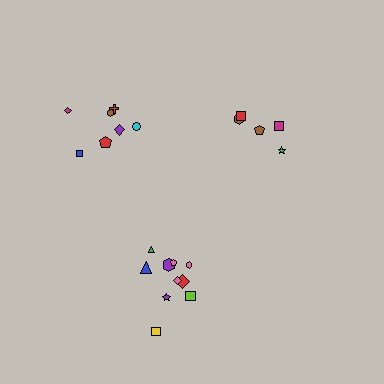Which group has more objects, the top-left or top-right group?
The top-left group.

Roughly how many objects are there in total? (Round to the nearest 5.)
Roughly 20 objects in total.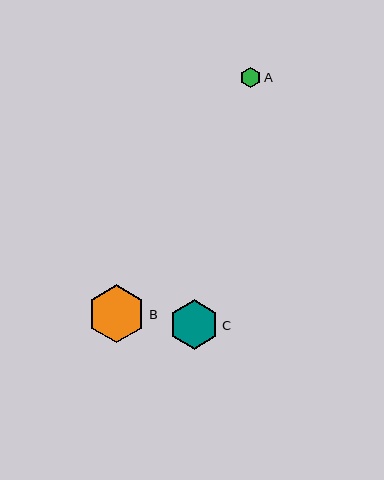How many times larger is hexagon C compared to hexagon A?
Hexagon C is approximately 2.4 times the size of hexagon A.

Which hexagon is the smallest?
Hexagon A is the smallest with a size of approximately 21 pixels.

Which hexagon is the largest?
Hexagon B is the largest with a size of approximately 58 pixels.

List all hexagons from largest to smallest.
From largest to smallest: B, C, A.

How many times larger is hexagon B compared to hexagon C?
Hexagon B is approximately 1.2 times the size of hexagon C.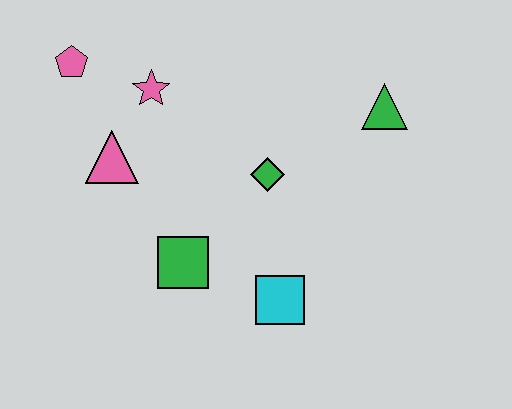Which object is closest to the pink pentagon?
The pink star is closest to the pink pentagon.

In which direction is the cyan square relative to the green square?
The cyan square is to the right of the green square.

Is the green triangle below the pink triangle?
No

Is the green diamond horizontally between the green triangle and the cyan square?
No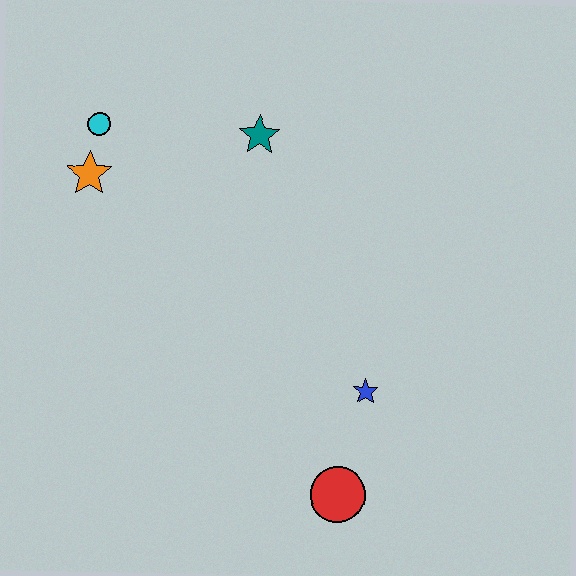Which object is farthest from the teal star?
The red circle is farthest from the teal star.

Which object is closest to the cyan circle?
The orange star is closest to the cyan circle.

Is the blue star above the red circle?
Yes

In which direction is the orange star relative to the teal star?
The orange star is to the left of the teal star.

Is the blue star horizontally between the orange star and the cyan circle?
No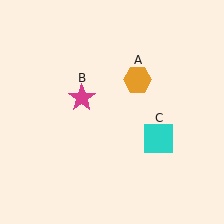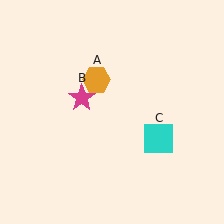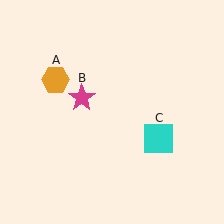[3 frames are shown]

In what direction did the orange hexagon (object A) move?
The orange hexagon (object A) moved left.